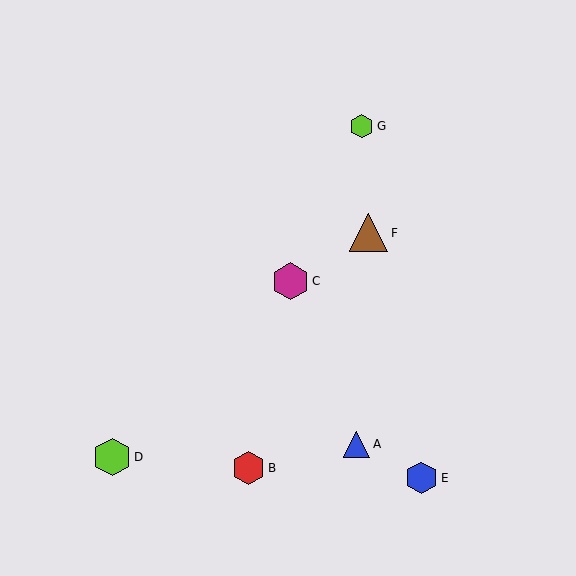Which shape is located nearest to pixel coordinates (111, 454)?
The lime hexagon (labeled D) at (112, 457) is nearest to that location.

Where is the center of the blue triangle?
The center of the blue triangle is at (357, 444).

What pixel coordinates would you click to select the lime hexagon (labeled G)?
Click at (362, 126) to select the lime hexagon G.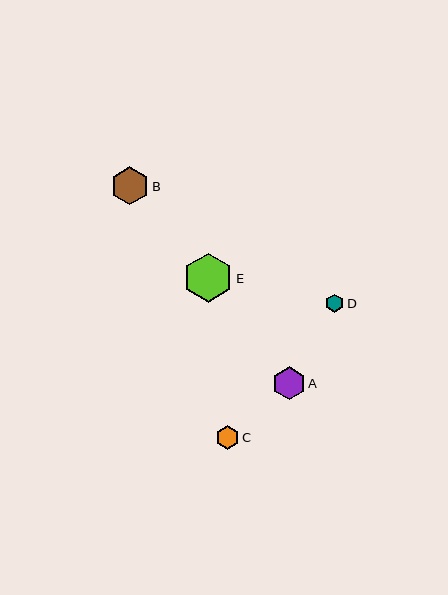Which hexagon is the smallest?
Hexagon D is the smallest with a size of approximately 18 pixels.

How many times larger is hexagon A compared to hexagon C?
Hexagon A is approximately 1.4 times the size of hexagon C.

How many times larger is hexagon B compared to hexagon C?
Hexagon B is approximately 1.6 times the size of hexagon C.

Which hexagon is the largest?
Hexagon E is the largest with a size of approximately 49 pixels.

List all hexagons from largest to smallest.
From largest to smallest: E, B, A, C, D.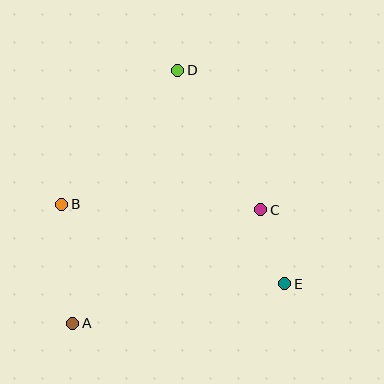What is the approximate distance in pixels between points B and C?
The distance between B and C is approximately 199 pixels.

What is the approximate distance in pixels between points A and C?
The distance between A and C is approximately 220 pixels.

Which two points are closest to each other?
Points C and E are closest to each other.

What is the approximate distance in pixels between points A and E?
The distance between A and E is approximately 216 pixels.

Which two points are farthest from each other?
Points A and D are farthest from each other.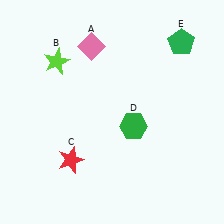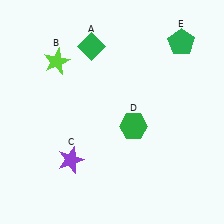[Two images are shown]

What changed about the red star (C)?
In Image 1, C is red. In Image 2, it changed to purple.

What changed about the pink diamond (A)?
In Image 1, A is pink. In Image 2, it changed to green.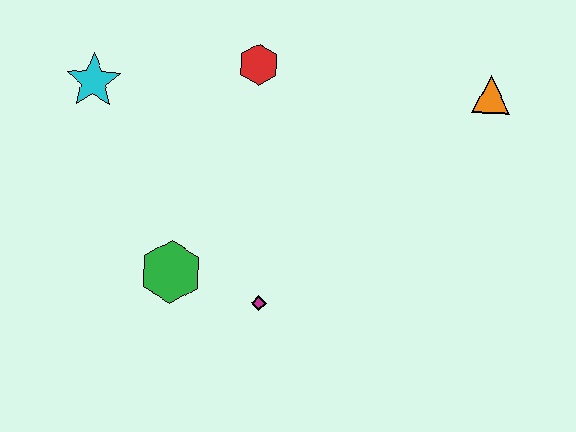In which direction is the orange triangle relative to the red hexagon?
The orange triangle is to the right of the red hexagon.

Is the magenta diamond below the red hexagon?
Yes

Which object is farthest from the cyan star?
The orange triangle is farthest from the cyan star.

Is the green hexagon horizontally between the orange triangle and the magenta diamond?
No